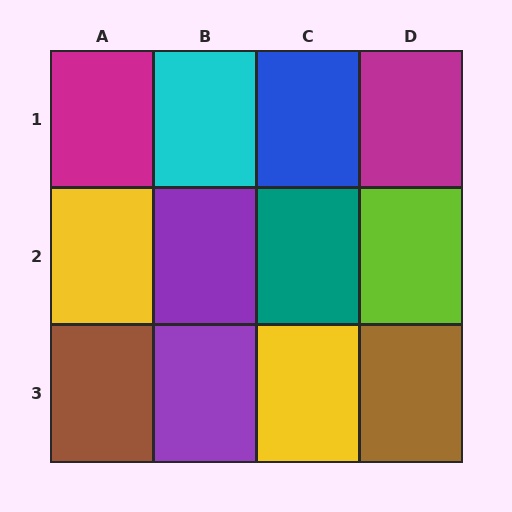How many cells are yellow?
2 cells are yellow.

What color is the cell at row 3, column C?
Yellow.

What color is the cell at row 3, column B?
Purple.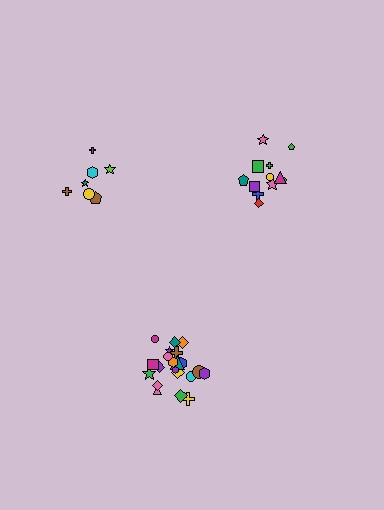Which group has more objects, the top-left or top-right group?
The top-right group.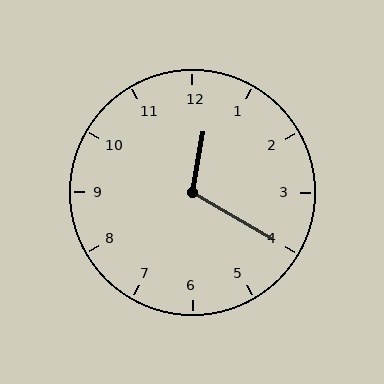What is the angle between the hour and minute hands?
Approximately 110 degrees.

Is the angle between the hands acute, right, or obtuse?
It is obtuse.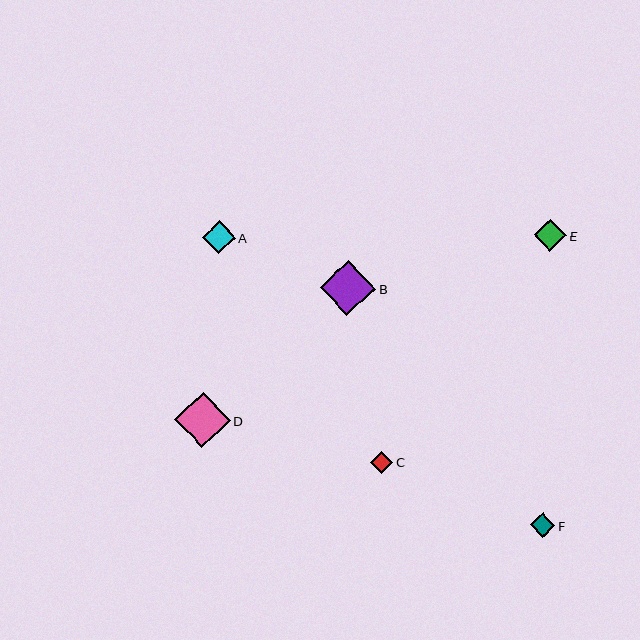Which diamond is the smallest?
Diamond C is the smallest with a size of approximately 22 pixels.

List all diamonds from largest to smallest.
From largest to smallest: D, B, A, E, F, C.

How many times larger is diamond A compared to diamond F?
Diamond A is approximately 1.4 times the size of diamond F.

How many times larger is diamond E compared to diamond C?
Diamond E is approximately 1.5 times the size of diamond C.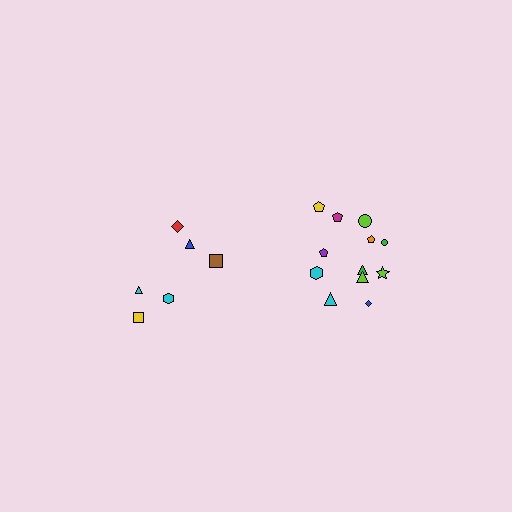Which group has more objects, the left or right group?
The right group.